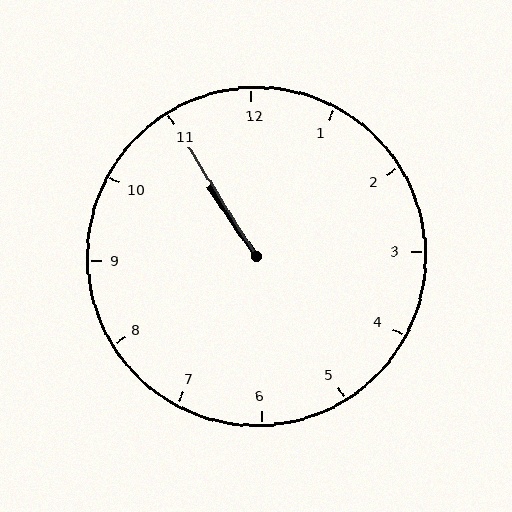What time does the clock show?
10:55.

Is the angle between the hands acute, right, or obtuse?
It is acute.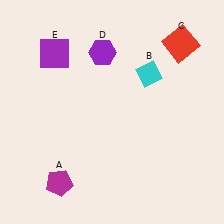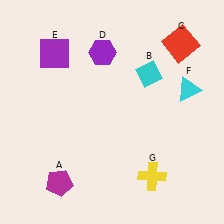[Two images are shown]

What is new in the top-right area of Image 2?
A cyan triangle (F) was added in the top-right area of Image 2.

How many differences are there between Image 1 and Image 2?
There are 2 differences between the two images.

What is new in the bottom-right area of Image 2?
A yellow cross (G) was added in the bottom-right area of Image 2.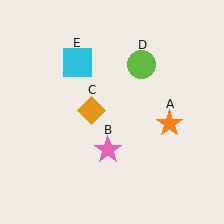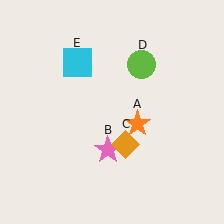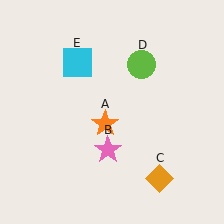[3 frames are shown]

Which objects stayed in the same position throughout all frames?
Pink star (object B) and lime circle (object D) and cyan square (object E) remained stationary.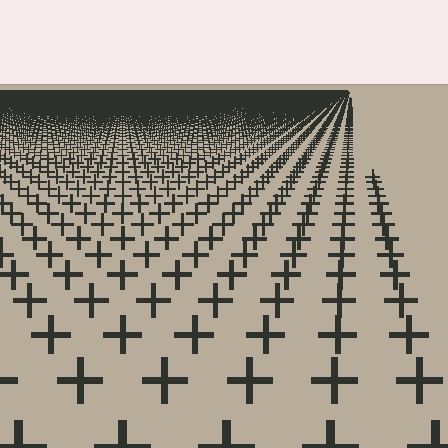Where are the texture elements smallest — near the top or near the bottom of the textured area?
Near the top.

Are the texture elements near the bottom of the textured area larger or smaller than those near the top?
Larger. Near the bottom, elements are closer to the viewer and appear at a bigger on-screen size.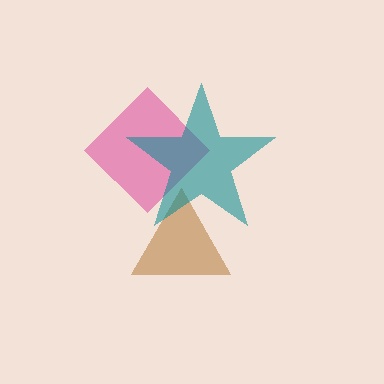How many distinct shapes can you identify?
There are 3 distinct shapes: a brown triangle, a magenta diamond, a teal star.